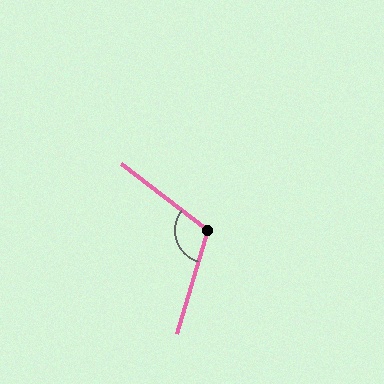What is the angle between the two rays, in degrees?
Approximately 111 degrees.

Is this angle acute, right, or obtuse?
It is obtuse.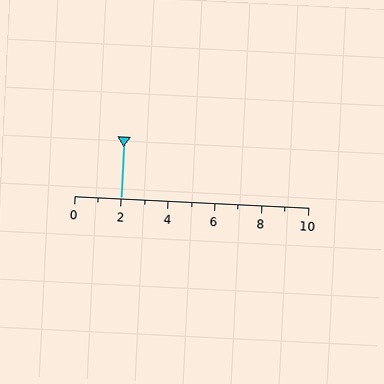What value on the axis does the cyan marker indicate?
The marker indicates approximately 2.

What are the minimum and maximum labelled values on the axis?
The axis runs from 0 to 10.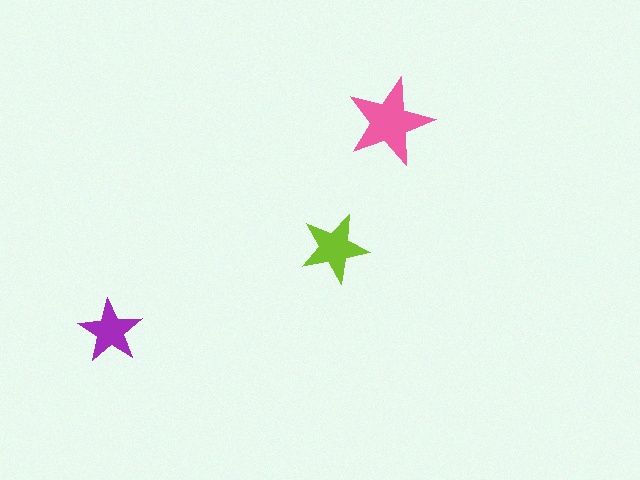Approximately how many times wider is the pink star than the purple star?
About 1.5 times wider.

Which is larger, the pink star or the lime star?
The pink one.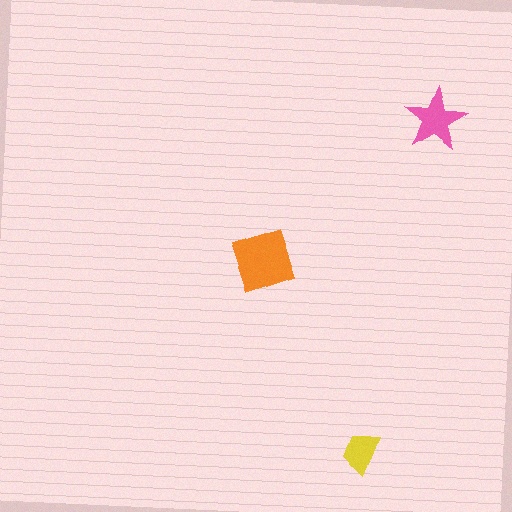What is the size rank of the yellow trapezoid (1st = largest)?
3rd.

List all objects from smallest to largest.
The yellow trapezoid, the pink star, the orange diamond.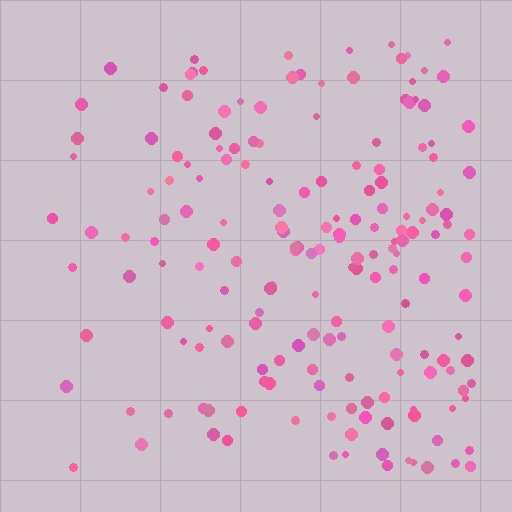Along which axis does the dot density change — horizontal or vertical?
Horizontal.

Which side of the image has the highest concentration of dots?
The right.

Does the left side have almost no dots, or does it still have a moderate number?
Still a moderate number, just noticeably fewer than the right.